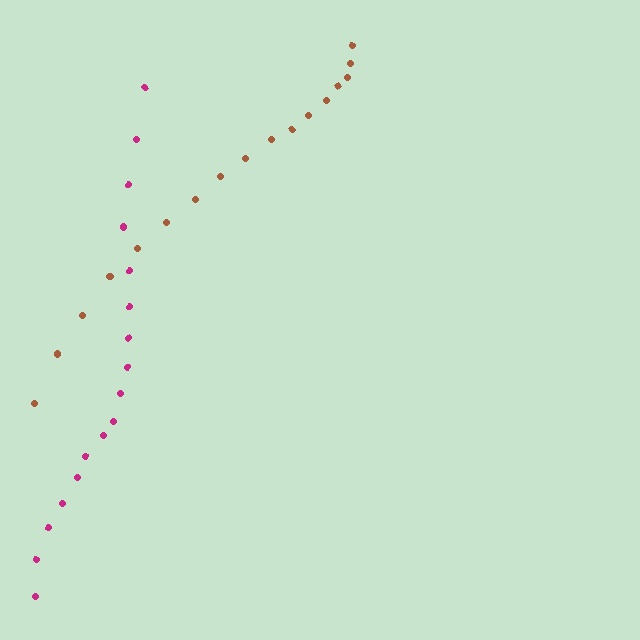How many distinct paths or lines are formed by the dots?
There are 2 distinct paths.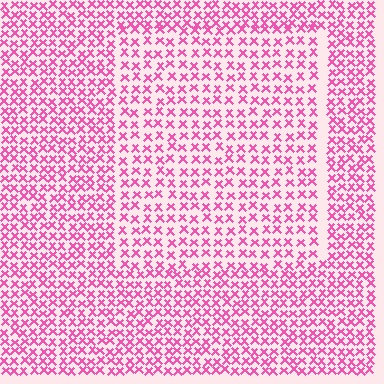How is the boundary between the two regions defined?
The boundary is defined by a change in element density (approximately 1.5x ratio). All elements are the same color, size, and shape.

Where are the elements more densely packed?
The elements are more densely packed outside the rectangle boundary.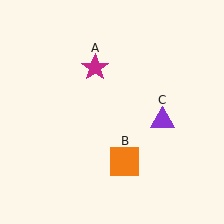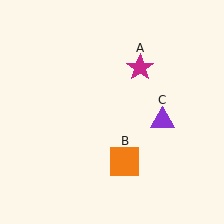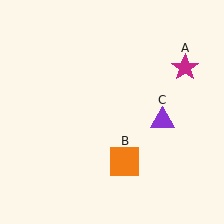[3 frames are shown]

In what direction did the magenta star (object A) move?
The magenta star (object A) moved right.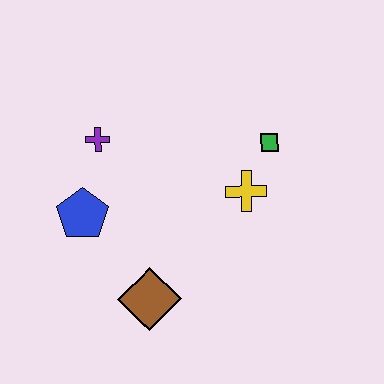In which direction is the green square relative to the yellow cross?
The green square is above the yellow cross.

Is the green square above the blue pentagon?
Yes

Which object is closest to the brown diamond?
The blue pentagon is closest to the brown diamond.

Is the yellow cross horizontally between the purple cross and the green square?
Yes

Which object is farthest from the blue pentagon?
The green square is farthest from the blue pentagon.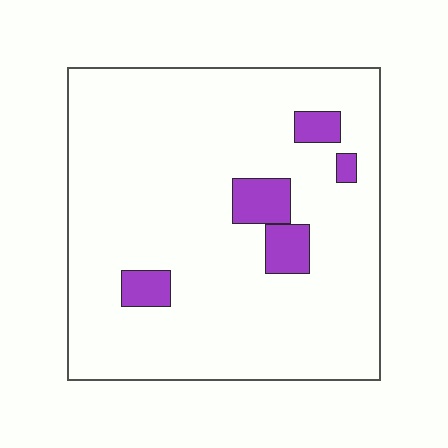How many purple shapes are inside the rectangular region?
5.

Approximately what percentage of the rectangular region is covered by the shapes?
Approximately 10%.